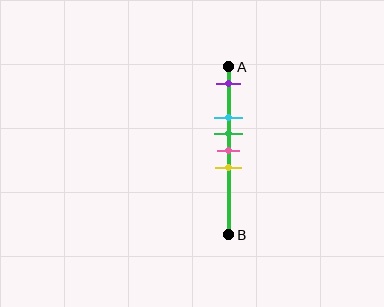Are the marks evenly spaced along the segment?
No, the marks are not evenly spaced.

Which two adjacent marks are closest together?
The green and pink marks are the closest adjacent pair.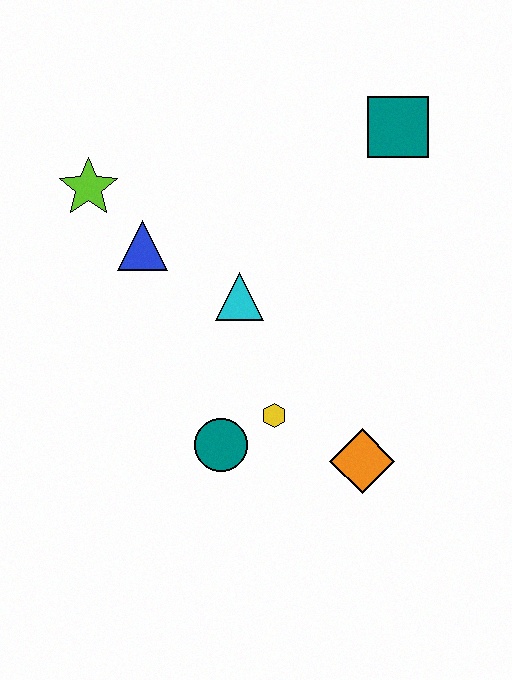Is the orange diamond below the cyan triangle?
Yes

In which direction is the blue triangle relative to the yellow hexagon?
The blue triangle is above the yellow hexagon.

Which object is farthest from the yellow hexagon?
The teal square is farthest from the yellow hexagon.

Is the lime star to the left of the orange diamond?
Yes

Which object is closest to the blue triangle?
The lime star is closest to the blue triangle.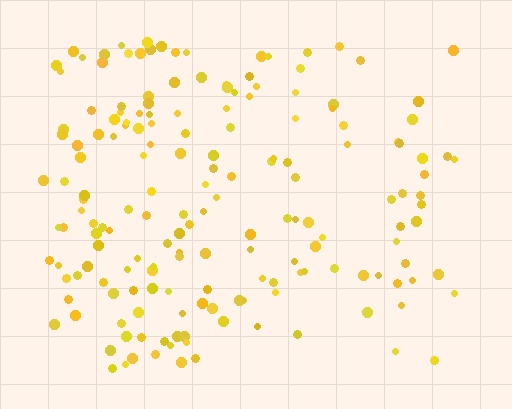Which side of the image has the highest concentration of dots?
The left.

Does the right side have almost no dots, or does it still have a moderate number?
Still a moderate number, just noticeably fewer than the left.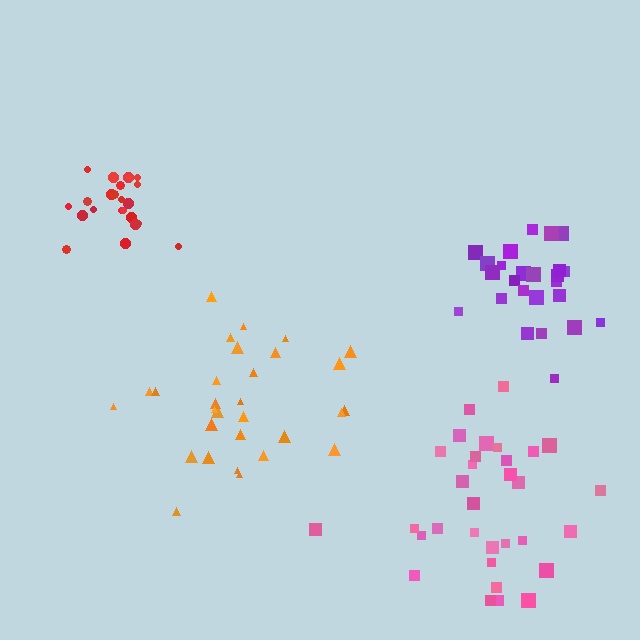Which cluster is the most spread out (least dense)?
Orange.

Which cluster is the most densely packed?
Red.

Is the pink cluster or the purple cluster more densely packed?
Purple.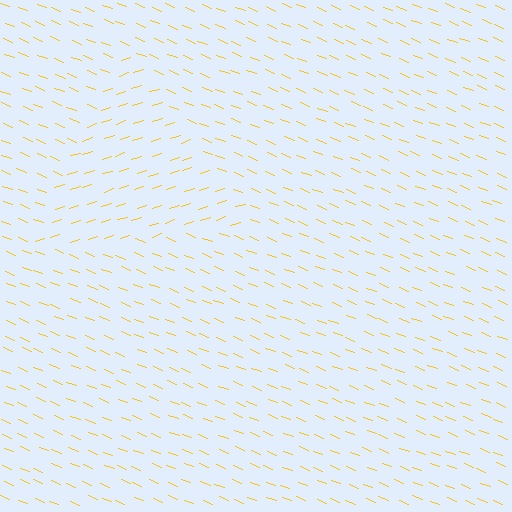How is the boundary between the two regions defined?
The boundary is defined purely by a change in line orientation (approximately 40 degrees difference). All lines are the same color and thickness.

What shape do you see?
I see a triangle.